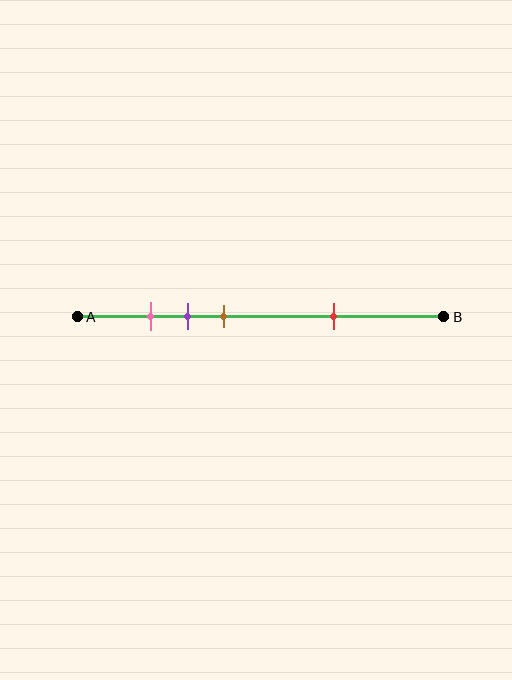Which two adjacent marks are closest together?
The pink and purple marks are the closest adjacent pair.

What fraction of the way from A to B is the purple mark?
The purple mark is approximately 30% (0.3) of the way from A to B.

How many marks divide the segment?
There are 4 marks dividing the segment.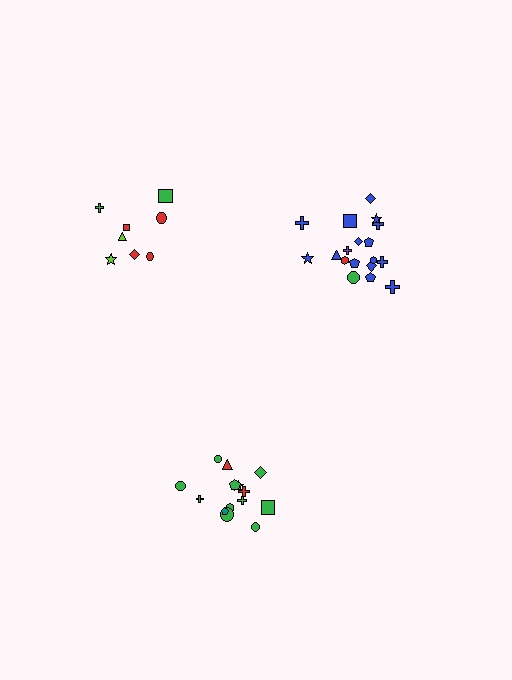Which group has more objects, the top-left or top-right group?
The top-right group.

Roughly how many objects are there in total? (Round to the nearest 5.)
Roughly 40 objects in total.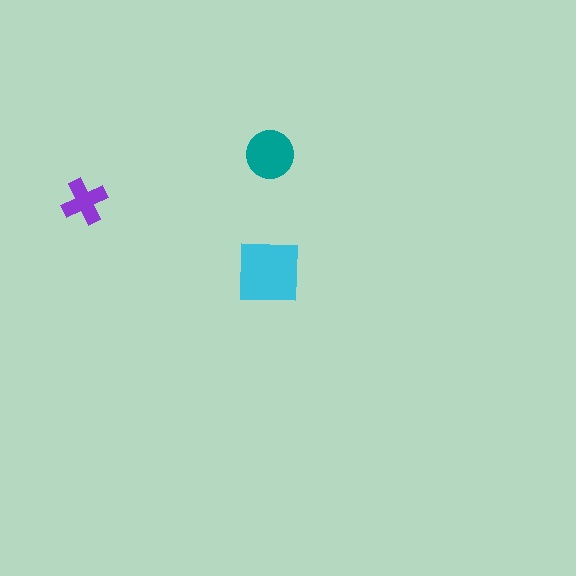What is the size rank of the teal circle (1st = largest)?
2nd.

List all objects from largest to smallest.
The cyan square, the teal circle, the purple cross.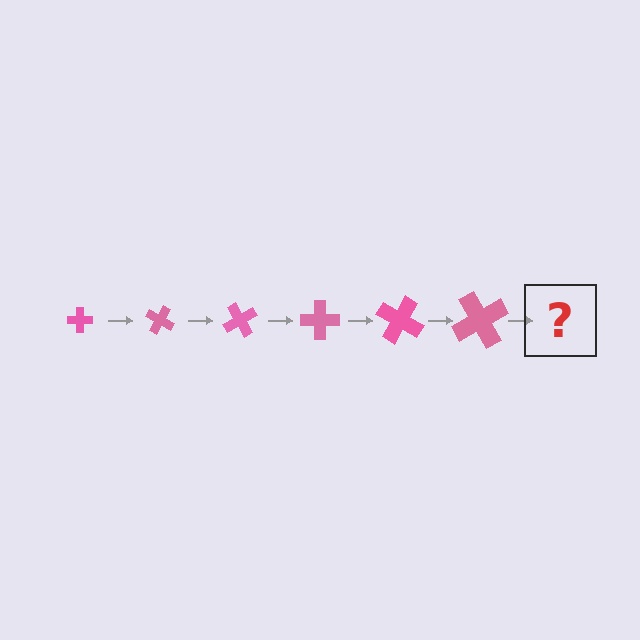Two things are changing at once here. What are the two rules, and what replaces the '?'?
The two rules are that the cross grows larger each step and it rotates 30 degrees each step. The '?' should be a cross, larger than the previous one and rotated 180 degrees from the start.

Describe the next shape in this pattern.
It should be a cross, larger than the previous one and rotated 180 degrees from the start.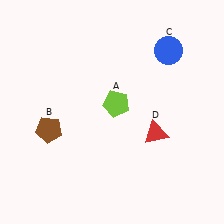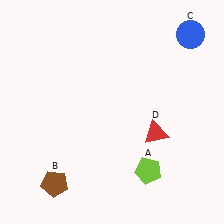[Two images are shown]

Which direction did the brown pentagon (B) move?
The brown pentagon (B) moved down.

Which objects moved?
The objects that moved are: the lime pentagon (A), the brown pentagon (B), the blue circle (C).